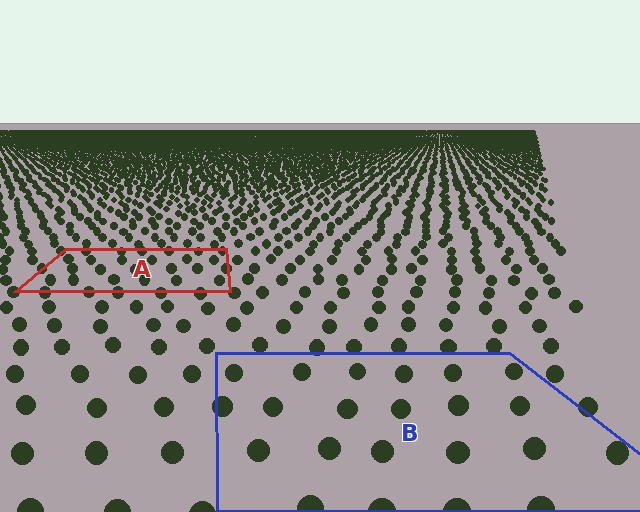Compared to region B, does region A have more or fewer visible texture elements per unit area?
Region A has more texture elements per unit area — they are packed more densely because it is farther away.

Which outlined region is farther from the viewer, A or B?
Region A is farther from the viewer — the texture elements inside it appear smaller and more densely packed.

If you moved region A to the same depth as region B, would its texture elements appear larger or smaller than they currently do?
They would appear larger. At a closer depth, the same texture elements are projected at a bigger on-screen size.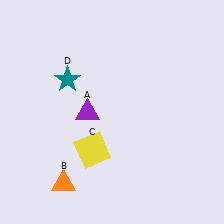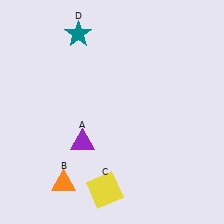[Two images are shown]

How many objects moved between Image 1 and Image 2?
3 objects moved between the two images.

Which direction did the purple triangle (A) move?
The purple triangle (A) moved down.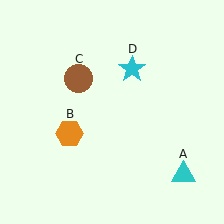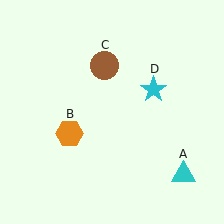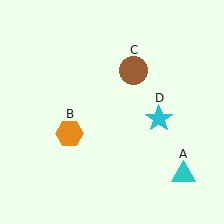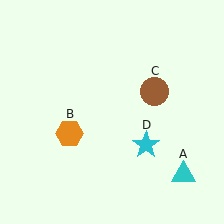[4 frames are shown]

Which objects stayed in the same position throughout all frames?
Cyan triangle (object A) and orange hexagon (object B) remained stationary.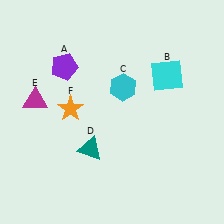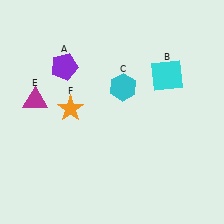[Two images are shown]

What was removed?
The teal triangle (D) was removed in Image 2.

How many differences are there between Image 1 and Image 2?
There is 1 difference between the two images.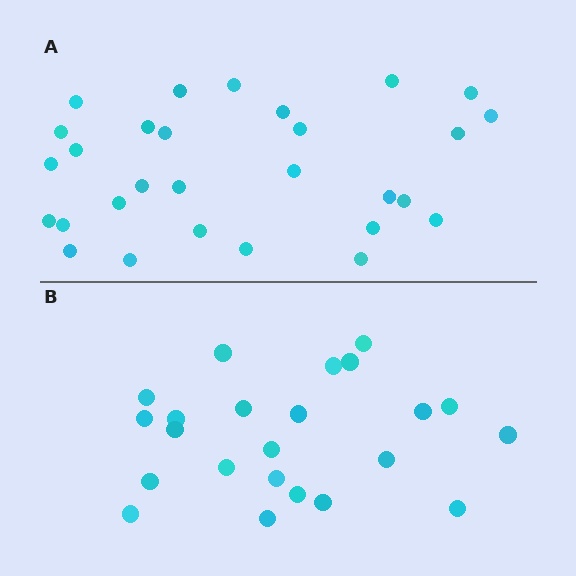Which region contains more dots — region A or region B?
Region A (the top region) has more dots.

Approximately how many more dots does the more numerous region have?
Region A has about 6 more dots than region B.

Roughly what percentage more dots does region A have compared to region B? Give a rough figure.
About 25% more.